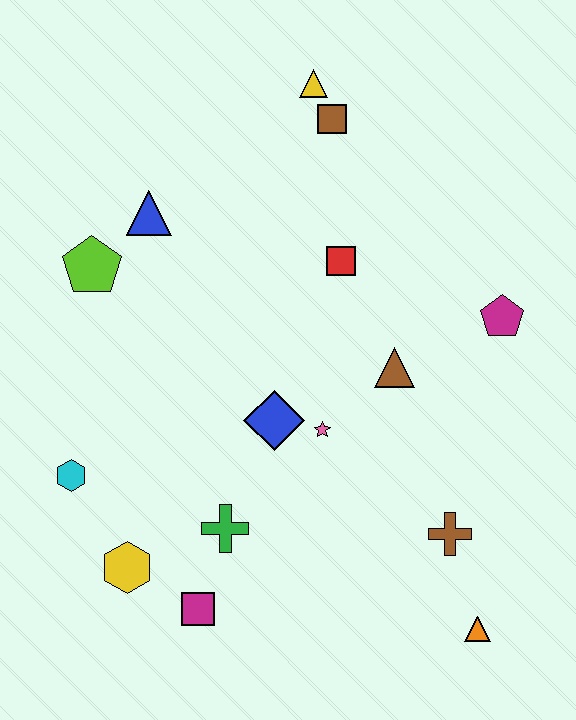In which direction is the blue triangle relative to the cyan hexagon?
The blue triangle is above the cyan hexagon.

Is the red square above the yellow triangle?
No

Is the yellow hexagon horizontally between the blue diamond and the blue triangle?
No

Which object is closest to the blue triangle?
The lime pentagon is closest to the blue triangle.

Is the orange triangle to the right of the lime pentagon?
Yes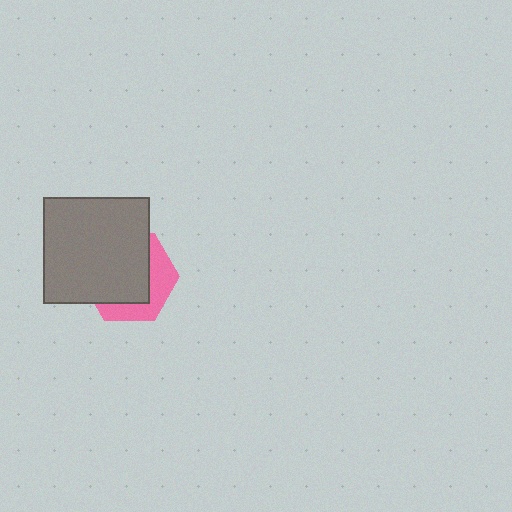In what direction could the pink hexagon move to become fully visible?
The pink hexagon could move toward the lower-right. That would shift it out from behind the gray square entirely.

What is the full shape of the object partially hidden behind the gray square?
The partially hidden object is a pink hexagon.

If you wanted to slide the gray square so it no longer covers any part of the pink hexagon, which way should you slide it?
Slide it toward the upper-left — that is the most direct way to separate the two shapes.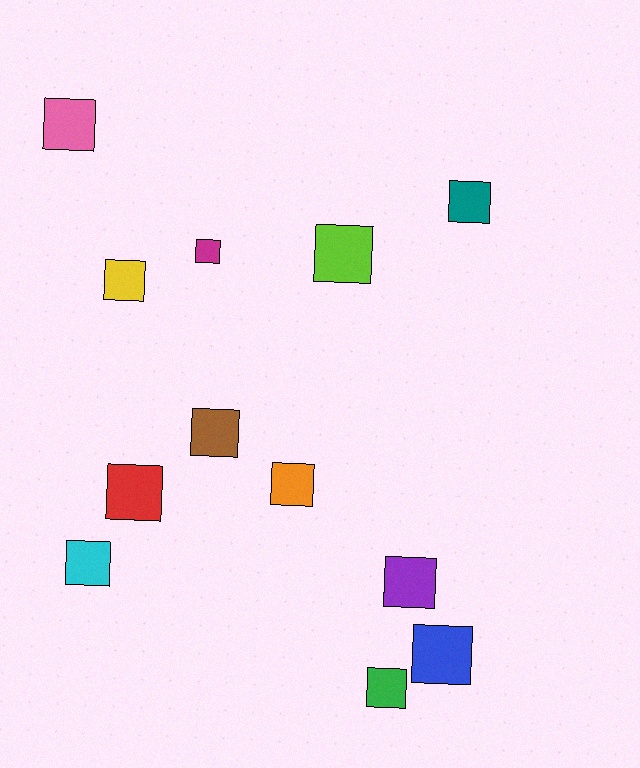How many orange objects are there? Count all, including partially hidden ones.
There is 1 orange object.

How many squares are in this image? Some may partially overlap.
There are 12 squares.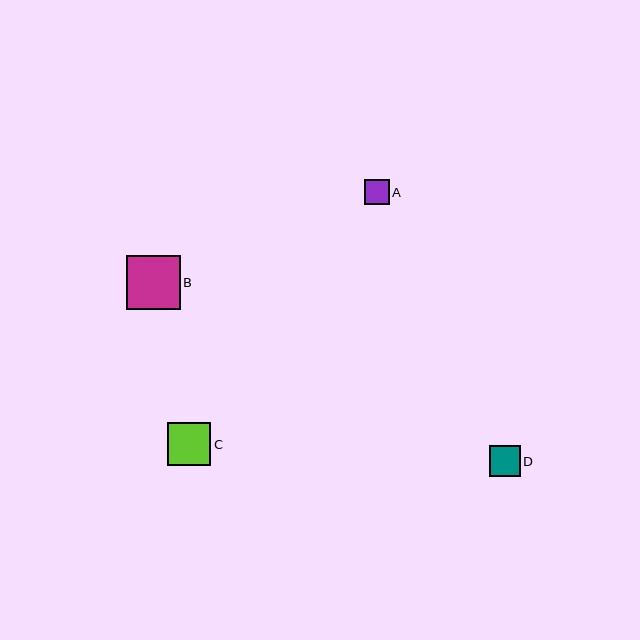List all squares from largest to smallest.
From largest to smallest: B, C, D, A.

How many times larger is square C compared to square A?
Square C is approximately 1.8 times the size of square A.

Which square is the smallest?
Square A is the smallest with a size of approximately 25 pixels.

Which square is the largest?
Square B is the largest with a size of approximately 54 pixels.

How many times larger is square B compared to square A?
Square B is approximately 2.2 times the size of square A.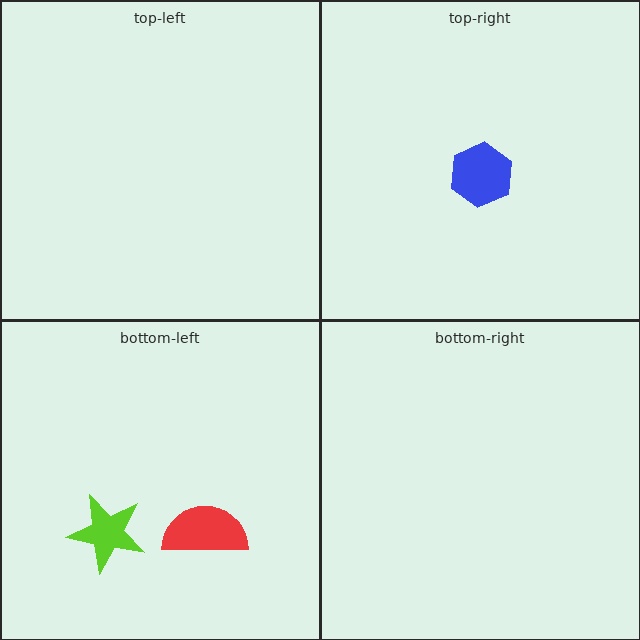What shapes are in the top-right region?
The blue hexagon.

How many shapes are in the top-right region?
1.